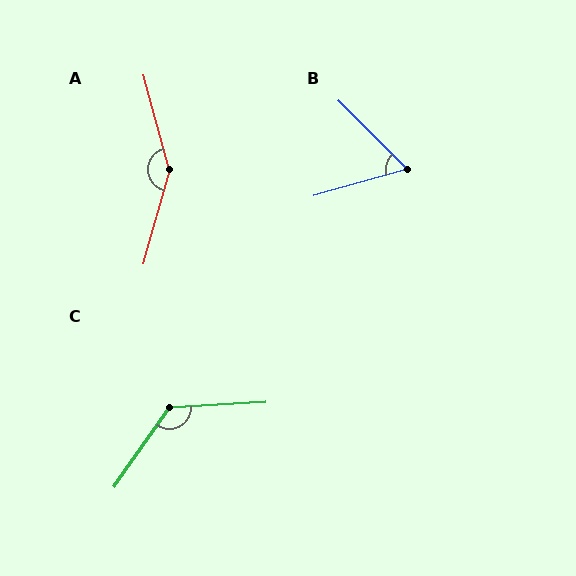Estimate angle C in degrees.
Approximately 128 degrees.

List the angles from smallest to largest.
B (61°), C (128°), A (149°).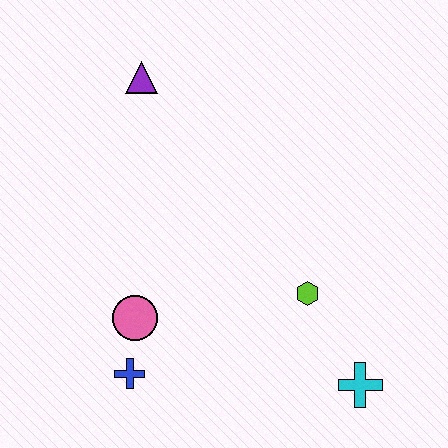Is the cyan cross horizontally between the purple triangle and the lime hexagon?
No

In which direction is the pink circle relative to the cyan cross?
The pink circle is to the left of the cyan cross.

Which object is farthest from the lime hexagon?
The purple triangle is farthest from the lime hexagon.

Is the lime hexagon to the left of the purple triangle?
No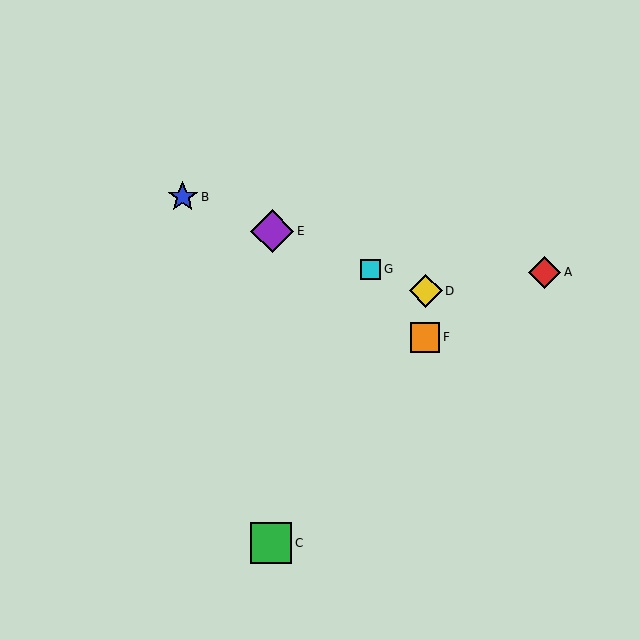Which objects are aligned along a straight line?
Objects B, D, E, G are aligned along a straight line.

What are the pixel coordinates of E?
Object E is at (272, 231).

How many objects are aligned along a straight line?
4 objects (B, D, E, G) are aligned along a straight line.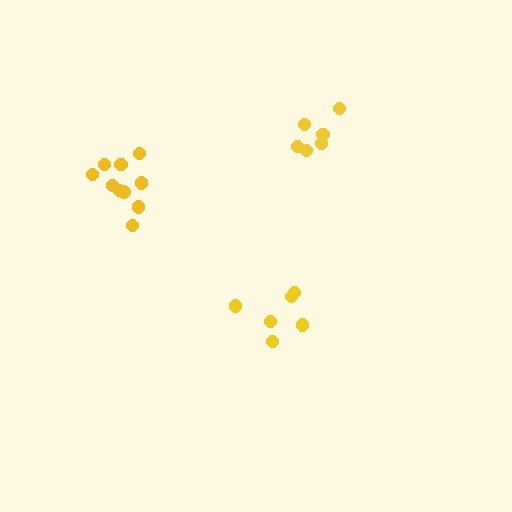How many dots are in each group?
Group 1: 6 dots, Group 2: 6 dots, Group 3: 10 dots (22 total).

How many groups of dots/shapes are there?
There are 3 groups.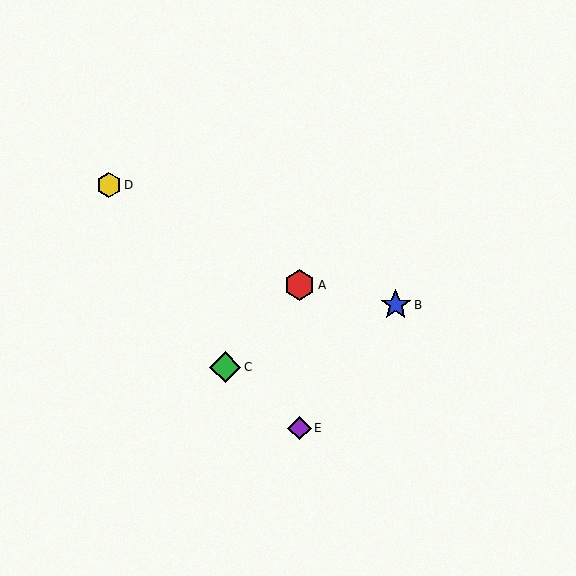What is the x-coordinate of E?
Object E is at x≈300.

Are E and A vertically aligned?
Yes, both are at x≈300.